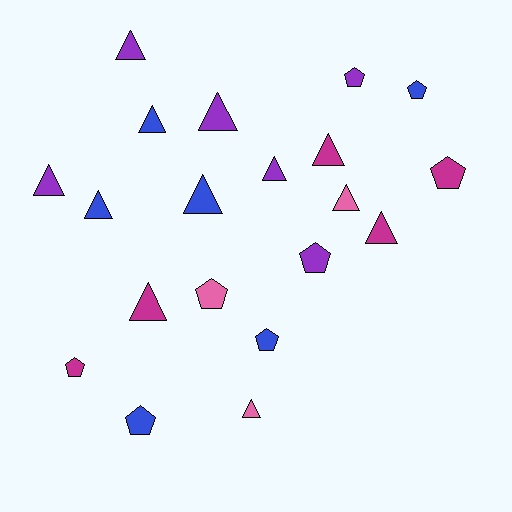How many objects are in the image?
There are 20 objects.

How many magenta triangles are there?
There are 3 magenta triangles.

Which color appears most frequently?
Purple, with 6 objects.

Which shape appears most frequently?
Triangle, with 12 objects.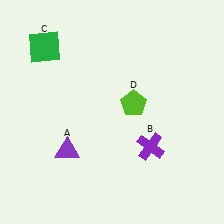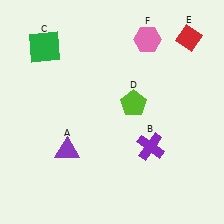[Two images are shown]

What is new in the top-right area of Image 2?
A pink hexagon (F) was added in the top-right area of Image 2.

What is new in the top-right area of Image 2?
A red diamond (E) was added in the top-right area of Image 2.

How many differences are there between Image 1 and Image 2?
There are 2 differences between the two images.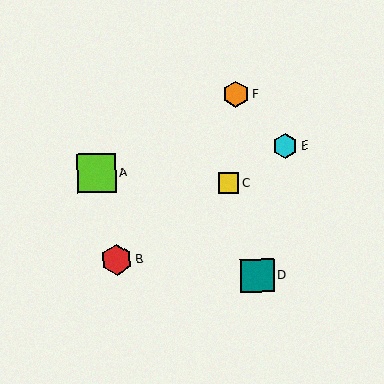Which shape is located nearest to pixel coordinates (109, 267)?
The red hexagon (labeled B) at (117, 260) is nearest to that location.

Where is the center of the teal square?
The center of the teal square is at (257, 276).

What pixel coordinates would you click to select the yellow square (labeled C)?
Click at (228, 183) to select the yellow square C.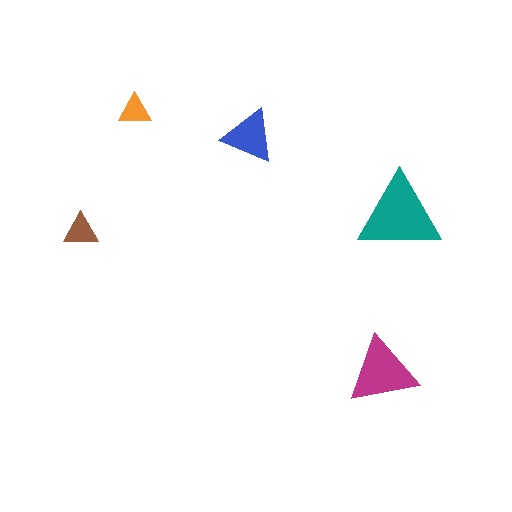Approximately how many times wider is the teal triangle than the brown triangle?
About 2.5 times wider.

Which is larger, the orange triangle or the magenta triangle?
The magenta one.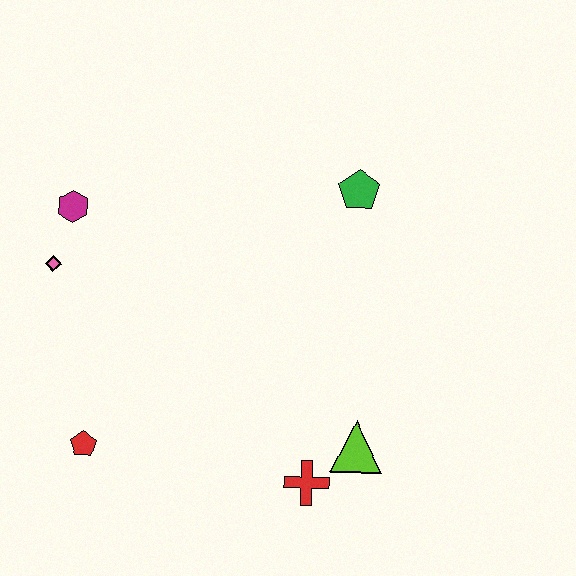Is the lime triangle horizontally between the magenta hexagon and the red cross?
No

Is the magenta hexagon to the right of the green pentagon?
No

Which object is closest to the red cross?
The lime triangle is closest to the red cross.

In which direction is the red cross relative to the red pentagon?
The red cross is to the right of the red pentagon.